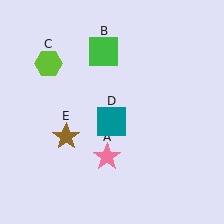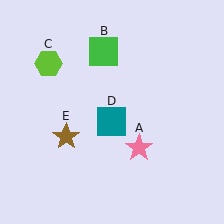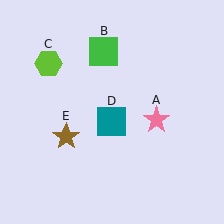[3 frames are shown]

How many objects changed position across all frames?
1 object changed position: pink star (object A).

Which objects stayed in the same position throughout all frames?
Green square (object B) and lime hexagon (object C) and teal square (object D) and brown star (object E) remained stationary.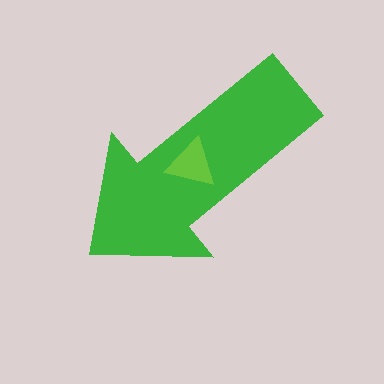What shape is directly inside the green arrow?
The lime triangle.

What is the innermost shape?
The lime triangle.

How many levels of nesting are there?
2.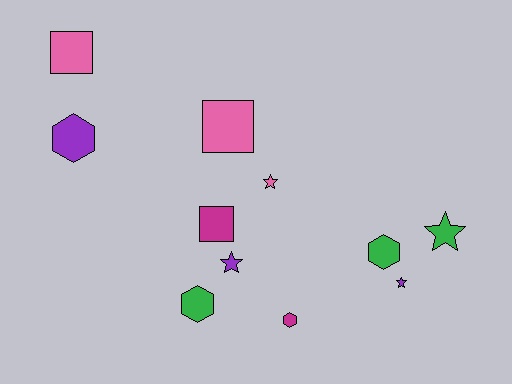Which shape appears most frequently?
Star, with 4 objects.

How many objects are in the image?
There are 11 objects.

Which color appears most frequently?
Green, with 3 objects.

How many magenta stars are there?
There are no magenta stars.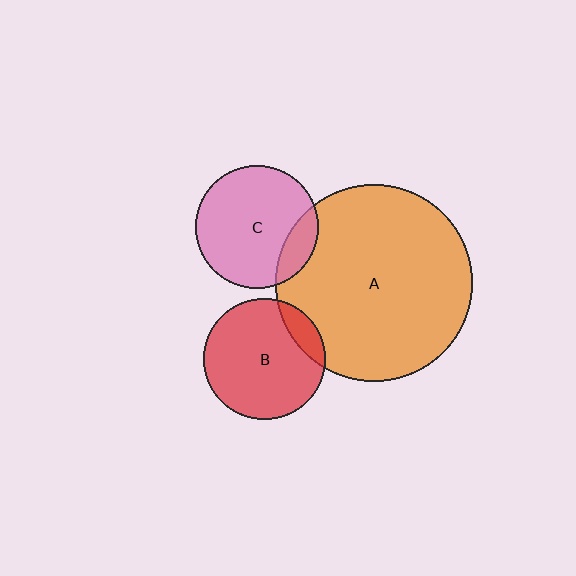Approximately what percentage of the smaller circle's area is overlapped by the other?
Approximately 15%.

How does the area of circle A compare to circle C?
Approximately 2.6 times.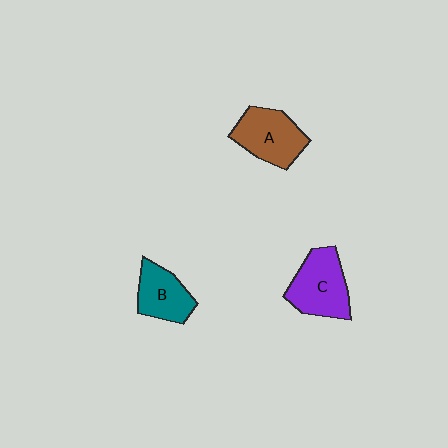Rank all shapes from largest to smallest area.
From largest to smallest: C (purple), A (brown), B (teal).